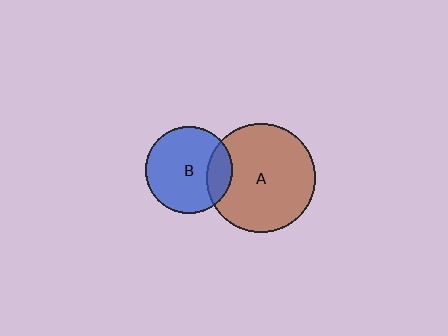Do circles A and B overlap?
Yes.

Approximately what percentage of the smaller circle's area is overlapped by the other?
Approximately 20%.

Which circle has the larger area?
Circle A (brown).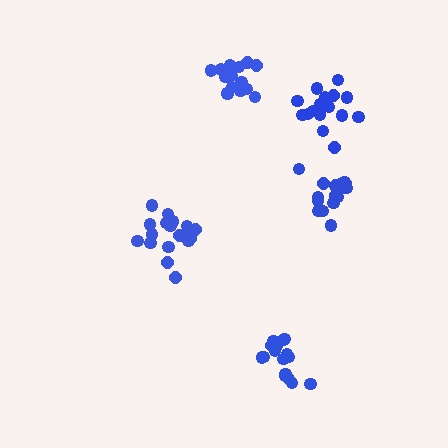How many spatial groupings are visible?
There are 5 spatial groupings.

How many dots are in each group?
Group 1: 18 dots, Group 2: 19 dots, Group 3: 16 dots, Group 4: 16 dots, Group 5: 17 dots (86 total).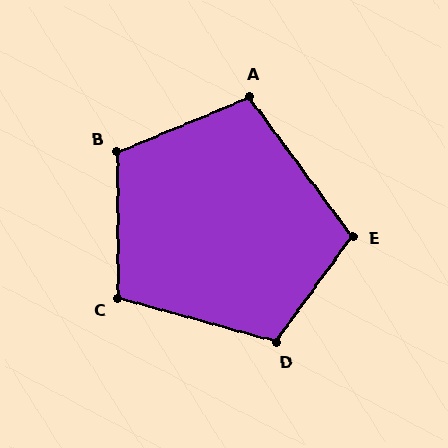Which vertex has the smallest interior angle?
A, at approximately 104 degrees.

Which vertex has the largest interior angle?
B, at approximately 112 degrees.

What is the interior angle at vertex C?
Approximately 106 degrees (obtuse).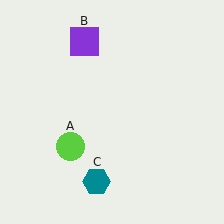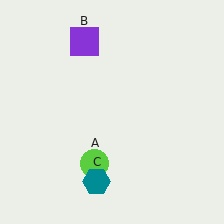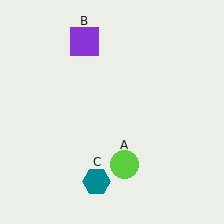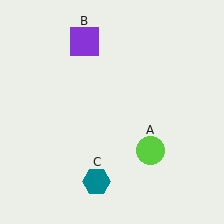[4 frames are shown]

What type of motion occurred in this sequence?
The lime circle (object A) rotated counterclockwise around the center of the scene.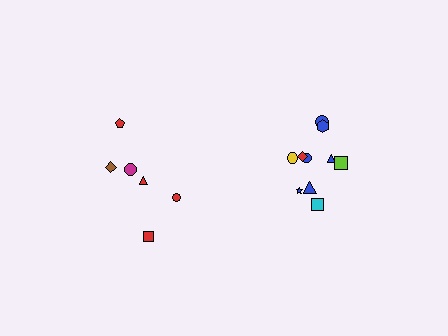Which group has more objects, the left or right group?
The right group.